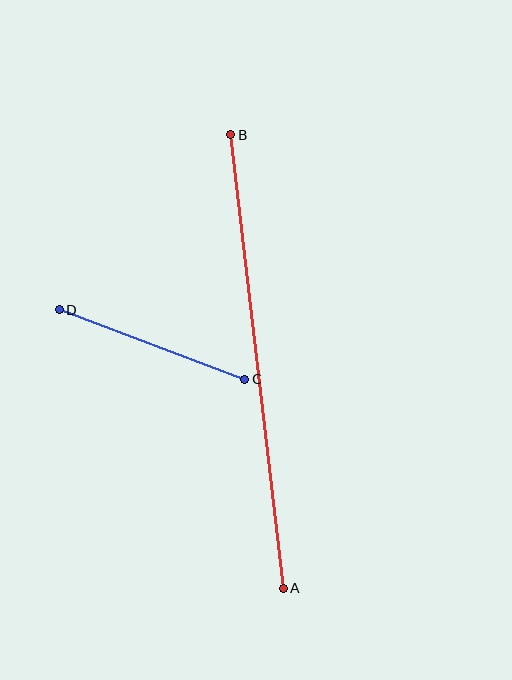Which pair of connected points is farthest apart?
Points A and B are farthest apart.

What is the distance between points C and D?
The distance is approximately 198 pixels.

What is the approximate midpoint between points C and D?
The midpoint is at approximately (152, 344) pixels.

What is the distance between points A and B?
The distance is approximately 456 pixels.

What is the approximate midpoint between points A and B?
The midpoint is at approximately (257, 361) pixels.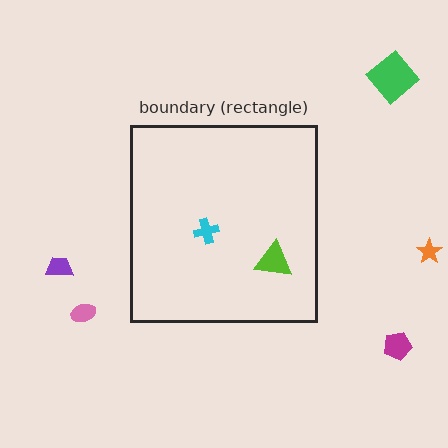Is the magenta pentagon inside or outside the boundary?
Outside.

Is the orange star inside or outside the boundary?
Outside.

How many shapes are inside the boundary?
2 inside, 5 outside.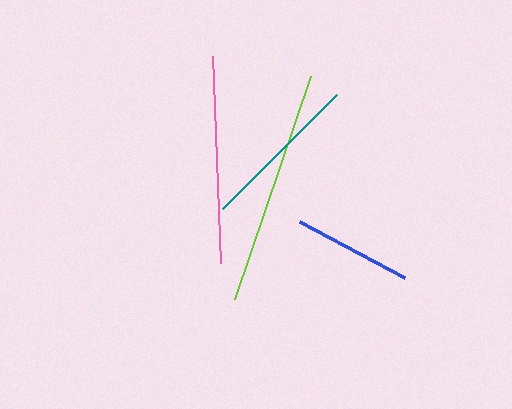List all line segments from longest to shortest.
From longest to shortest: lime, pink, teal, blue.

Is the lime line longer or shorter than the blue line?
The lime line is longer than the blue line.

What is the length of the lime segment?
The lime segment is approximately 236 pixels long.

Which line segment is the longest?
The lime line is the longest at approximately 236 pixels.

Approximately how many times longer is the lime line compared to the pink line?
The lime line is approximately 1.1 times the length of the pink line.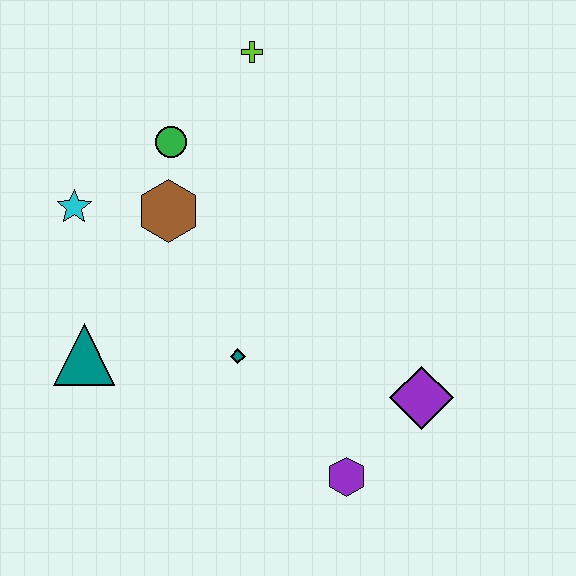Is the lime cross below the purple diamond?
No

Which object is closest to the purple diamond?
The purple hexagon is closest to the purple diamond.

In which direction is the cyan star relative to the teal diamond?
The cyan star is to the left of the teal diamond.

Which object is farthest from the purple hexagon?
The lime cross is farthest from the purple hexagon.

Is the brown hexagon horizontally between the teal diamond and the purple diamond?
No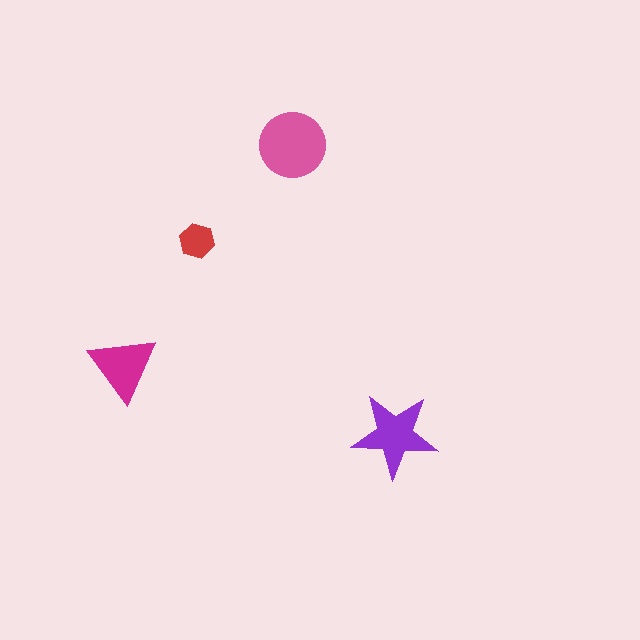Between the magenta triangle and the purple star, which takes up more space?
The purple star.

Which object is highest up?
The pink circle is topmost.